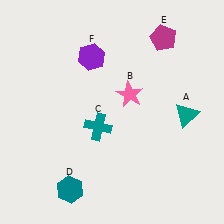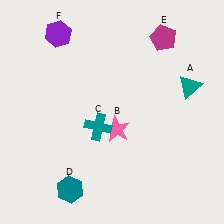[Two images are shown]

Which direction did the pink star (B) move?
The pink star (B) moved down.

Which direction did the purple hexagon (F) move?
The purple hexagon (F) moved left.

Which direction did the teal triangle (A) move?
The teal triangle (A) moved up.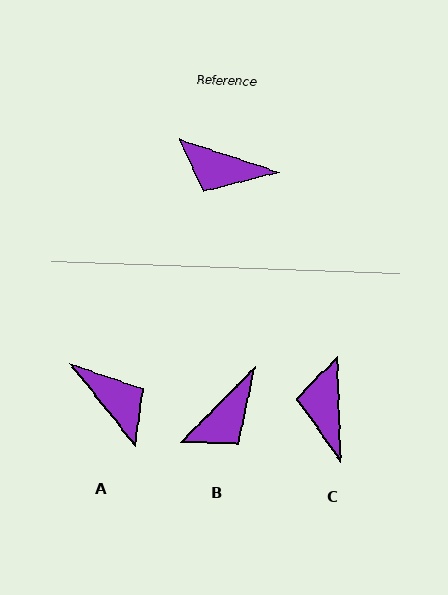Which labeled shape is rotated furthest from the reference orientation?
A, about 147 degrees away.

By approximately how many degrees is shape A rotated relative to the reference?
Approximately 147 degrees counter-clockwise.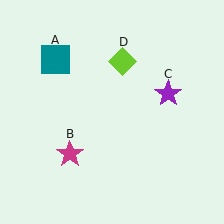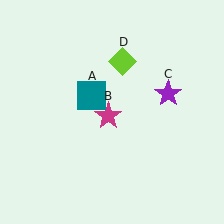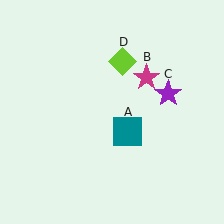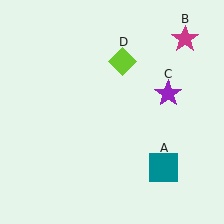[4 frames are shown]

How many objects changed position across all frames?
2 objects changed position: teal square (object A), magenta star (object B).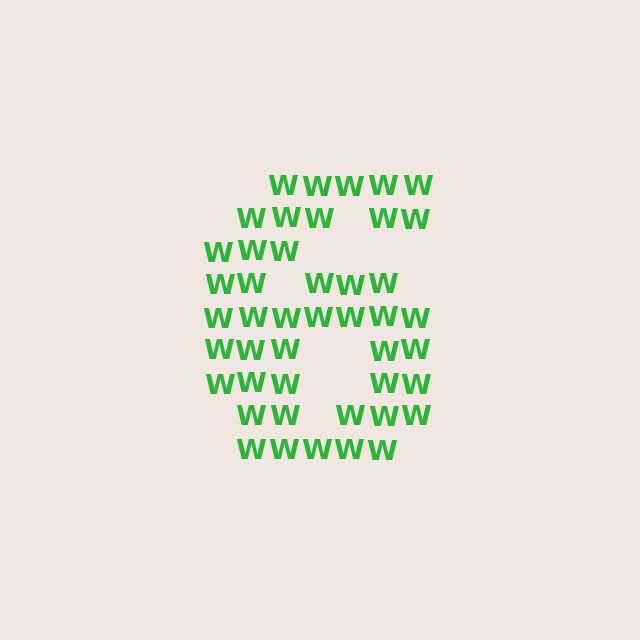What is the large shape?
The large shape is the digit 6.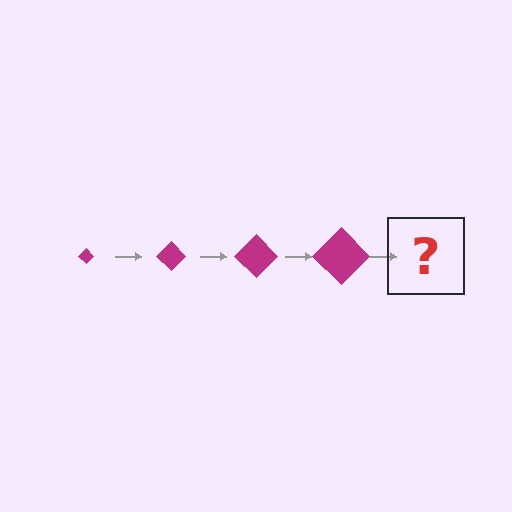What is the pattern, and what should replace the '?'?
The pattern is that the diamond gets progressively larger each step. The '?' should be a magenta diamond, larger than the previous one.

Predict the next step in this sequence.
The next step is a magenta diamond, larger than the previous one.